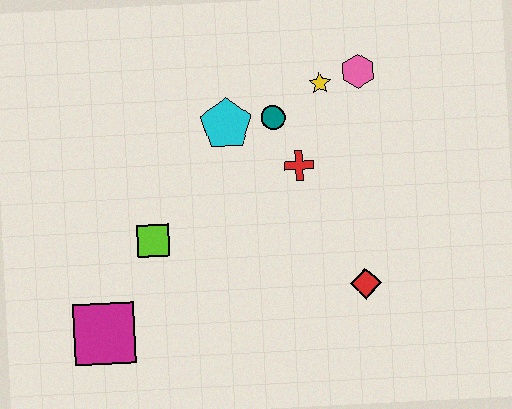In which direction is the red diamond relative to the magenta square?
The red diamond is to the right of the magenta square.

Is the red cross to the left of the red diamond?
Yes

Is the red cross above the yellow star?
No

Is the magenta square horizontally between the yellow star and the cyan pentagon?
No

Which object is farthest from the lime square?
The pink hexagon is farthest from the lime square.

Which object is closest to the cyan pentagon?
The teal circle is closest to the cyan pentagon.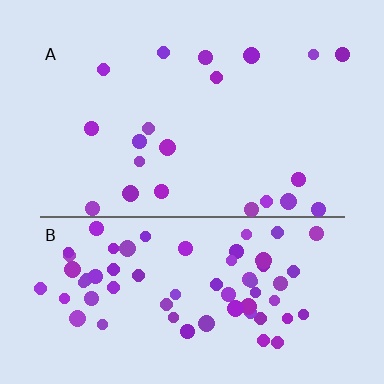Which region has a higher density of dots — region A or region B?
B (the bottom).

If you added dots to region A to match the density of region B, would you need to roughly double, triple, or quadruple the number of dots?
Approximately triple.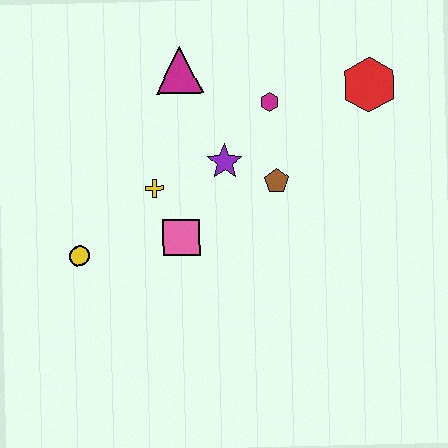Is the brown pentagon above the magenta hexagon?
No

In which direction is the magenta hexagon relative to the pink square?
The magenta hexagon is above the pink square.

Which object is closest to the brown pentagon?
The purple star is closest to the brown pentagon.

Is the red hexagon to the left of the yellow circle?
No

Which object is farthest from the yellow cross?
The red hexagon is farthest from the yellow cross.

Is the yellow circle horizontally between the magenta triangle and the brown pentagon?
No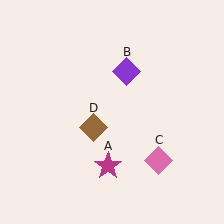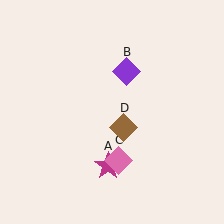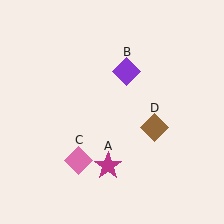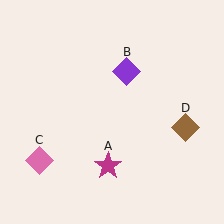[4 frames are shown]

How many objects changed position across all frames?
2 objects changed position: pink diamond (object C), brown diamond (object D).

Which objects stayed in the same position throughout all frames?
Magenta star (object A) and purple diamond (object B) remained stationary.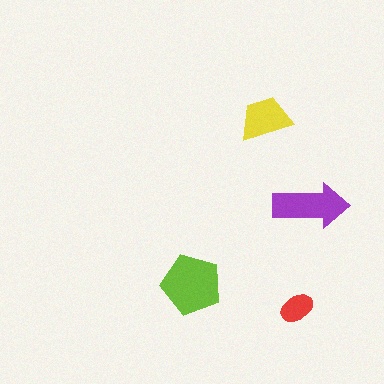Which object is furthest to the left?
The lime pentagon is leftmost.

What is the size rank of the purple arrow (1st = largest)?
2nd.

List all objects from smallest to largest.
The red ellipse, the yellow trapezoid, the purple arrow, the lime pentagon.